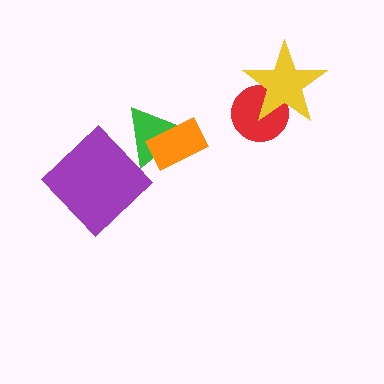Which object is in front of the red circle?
The yellow star is in front of the red circle.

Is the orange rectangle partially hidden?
No, no other shape covers it.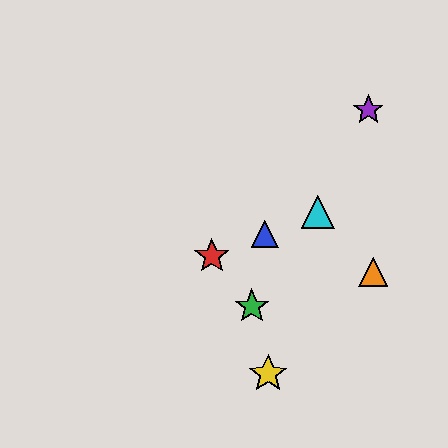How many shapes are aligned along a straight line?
3 shapes (the red star, the blue triangle, the cyan triangle) are aligned along a straight line.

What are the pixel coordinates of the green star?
The green star is at (252, 307).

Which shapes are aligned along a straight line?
The red star, the blue triangle, the cyan triangle are aligned along a straight line.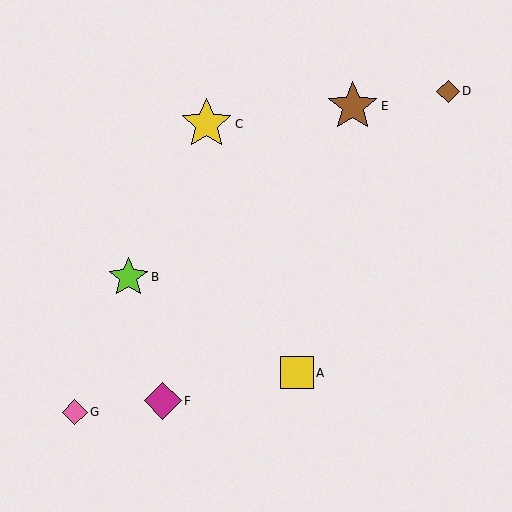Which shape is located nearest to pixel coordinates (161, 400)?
The magenta diamond (labeled F) at (163, 401) is nearest to that location.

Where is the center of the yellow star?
The center of the yellow star is at (207, 124).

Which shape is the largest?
The yellow star (labeled C) is the largest.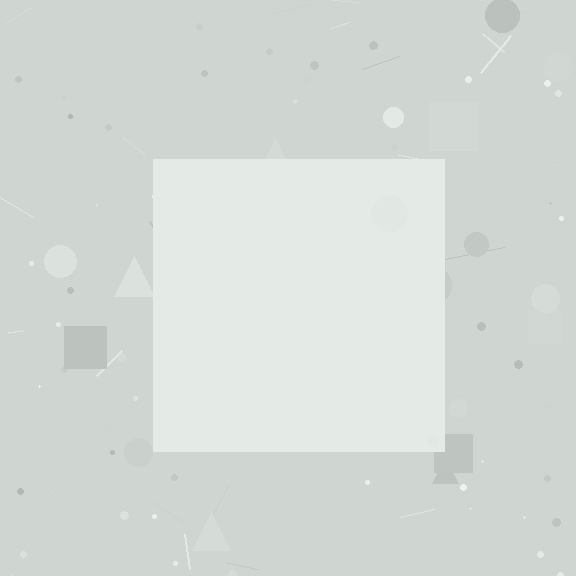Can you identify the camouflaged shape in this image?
The camouflaged shape is a square.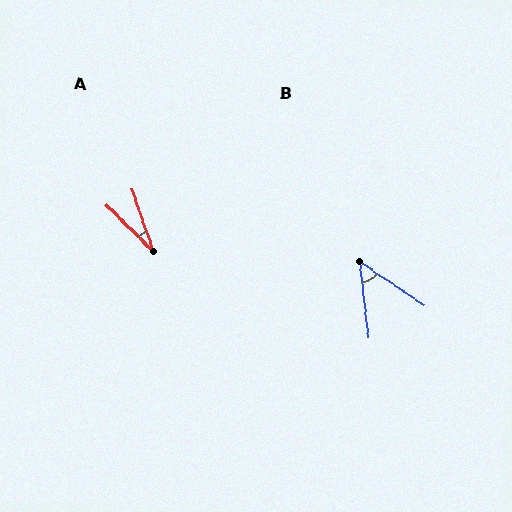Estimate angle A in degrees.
Approximately 26 degrees.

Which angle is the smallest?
A, at approximately 26 degrees.